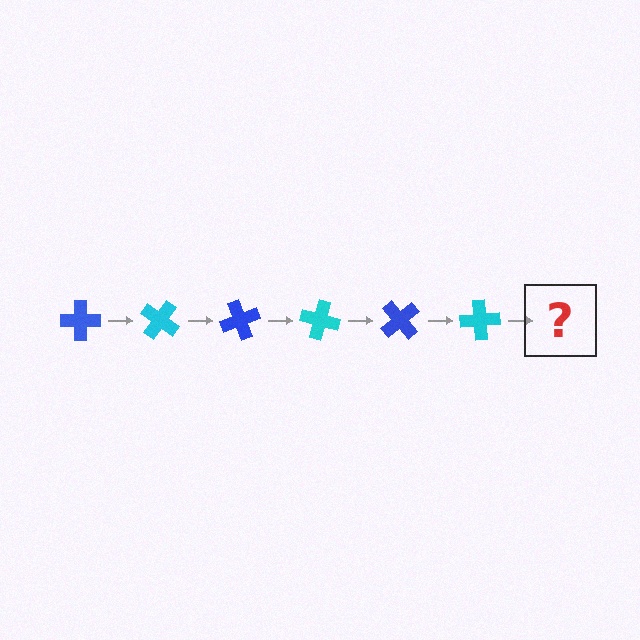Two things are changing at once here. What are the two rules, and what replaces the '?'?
The two rules are that it rotates 35 degrees each step and the color cycles through blue and cyan. The '?' should be a blue cross, rotated 210 degrees from the start.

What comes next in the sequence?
The next element should be a blue cross, rotated 210 degrees from the start.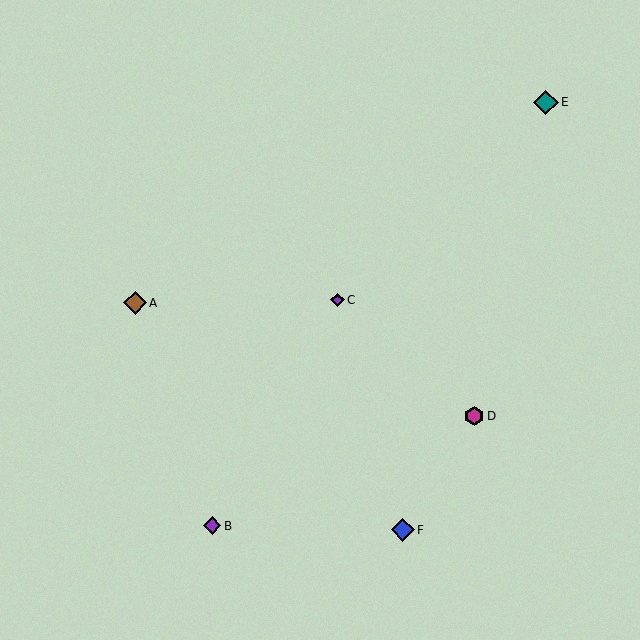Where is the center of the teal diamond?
The center of the teal diamond is at (546, 102).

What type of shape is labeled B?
Shape B is a purple diamond.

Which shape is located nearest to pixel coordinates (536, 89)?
The teal diamond (labeled E) at (546, 102) is nearest to that location.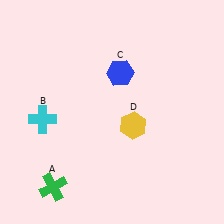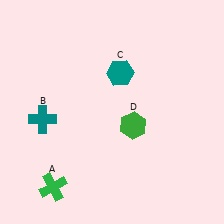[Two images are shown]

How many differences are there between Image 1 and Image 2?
There are 3 differences between the two images.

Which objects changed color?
B changed from cyan to teal. C changed from blue to teal. D changed from yellow to green.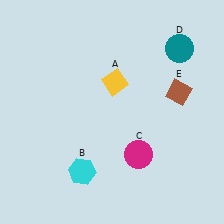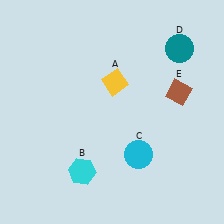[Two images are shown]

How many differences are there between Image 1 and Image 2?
There is 1 difference between the two images.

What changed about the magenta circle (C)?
In Image 1, C is magenta. In Image 2, it changed to cyan.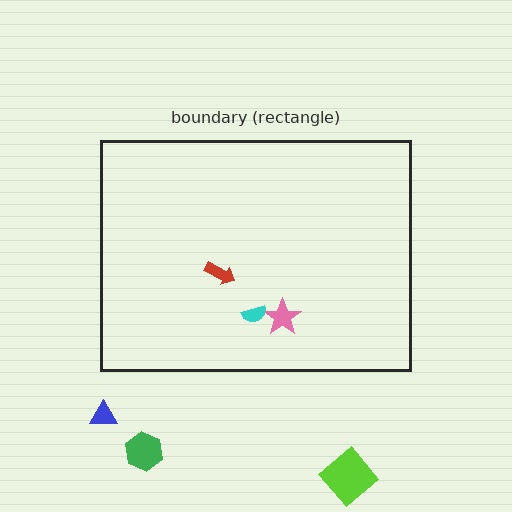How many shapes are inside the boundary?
3 inside, 3 outside.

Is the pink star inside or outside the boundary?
Inside.